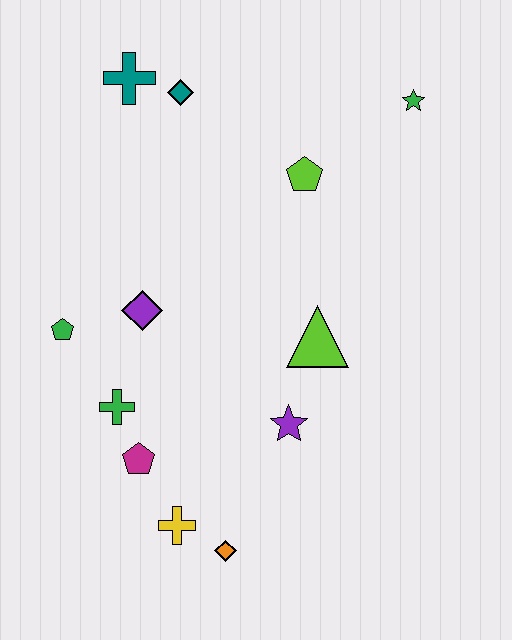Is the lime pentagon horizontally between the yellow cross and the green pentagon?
No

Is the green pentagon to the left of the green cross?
Yes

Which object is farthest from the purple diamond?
The green star is farthest from the purple diamond.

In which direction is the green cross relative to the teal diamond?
The green cross is below the teal diamond.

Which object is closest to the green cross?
The magenta pentagon is closest to the green cross.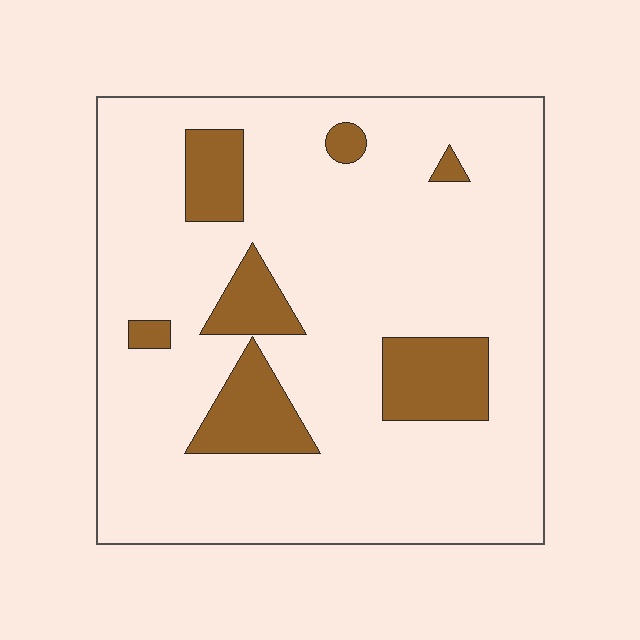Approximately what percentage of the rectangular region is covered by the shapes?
Approximately 15%.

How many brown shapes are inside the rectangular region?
7.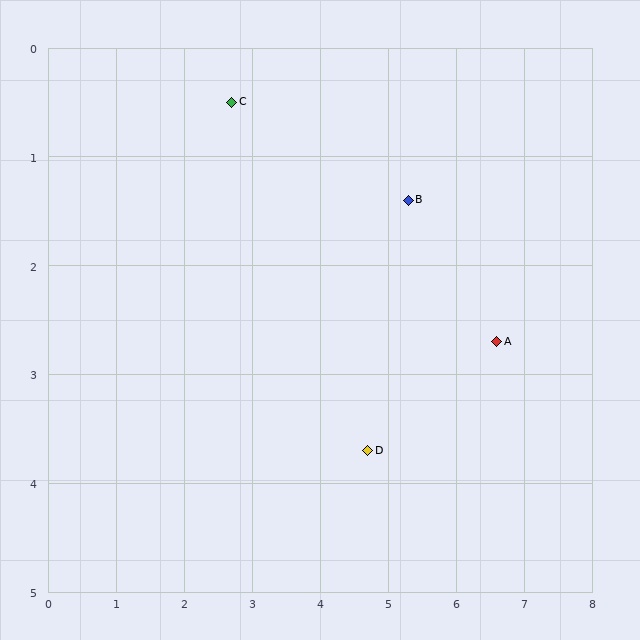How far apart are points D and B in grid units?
Points D and B are about 2.4 grid units apart.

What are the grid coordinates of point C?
Point C is at approximately (2.7, 0.5).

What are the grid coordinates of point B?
Point B is at approximately (5.3, 1.4).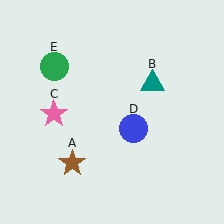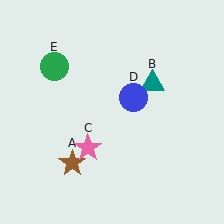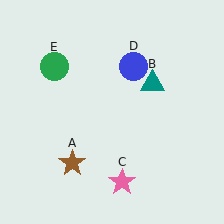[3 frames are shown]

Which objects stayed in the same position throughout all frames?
Brown star (object A) and teal triangle (object B) and green circle (object E) remained stationary.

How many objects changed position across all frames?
2 objects changed position: pink star (object C), blue circle (object D).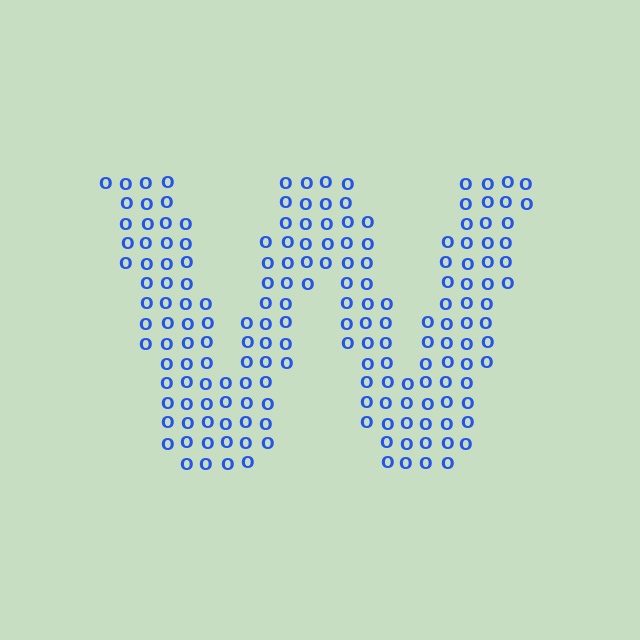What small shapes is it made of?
It is made of small letter O's.